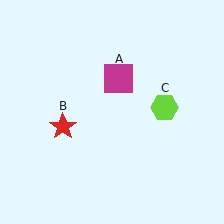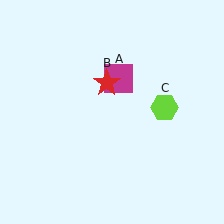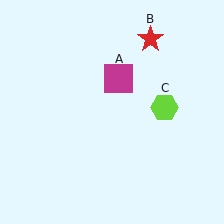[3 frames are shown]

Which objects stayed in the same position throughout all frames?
Magenta square (object A) and lime hexagon (object C) remained stationary.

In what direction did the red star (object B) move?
The red star (object B) moved up and to the right.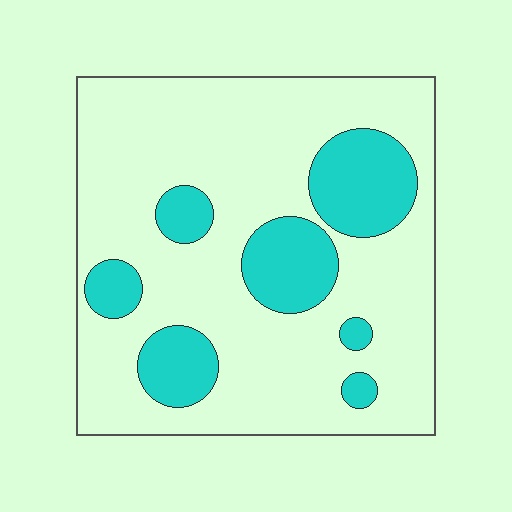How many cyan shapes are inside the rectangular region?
7.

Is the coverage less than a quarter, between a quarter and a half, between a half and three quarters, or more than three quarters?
Less than a quarter.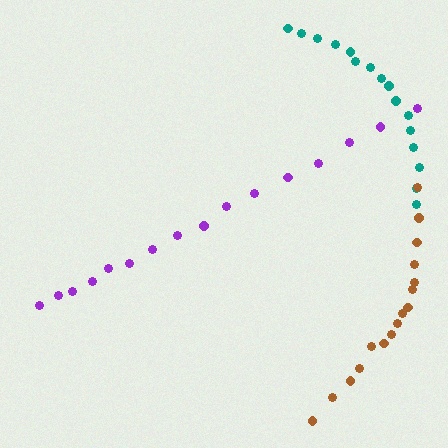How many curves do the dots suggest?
There are 3 distinct paths.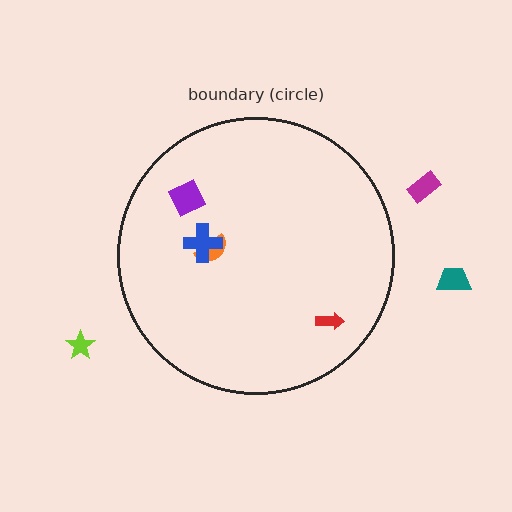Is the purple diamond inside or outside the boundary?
Inside.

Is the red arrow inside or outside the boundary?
Inside.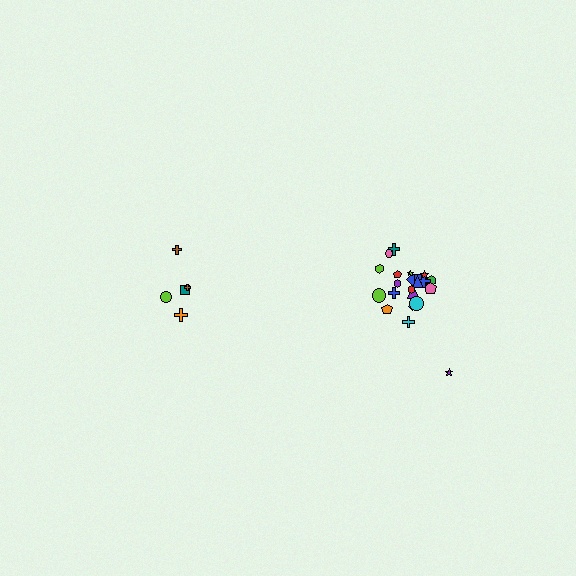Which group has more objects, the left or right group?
The right group.